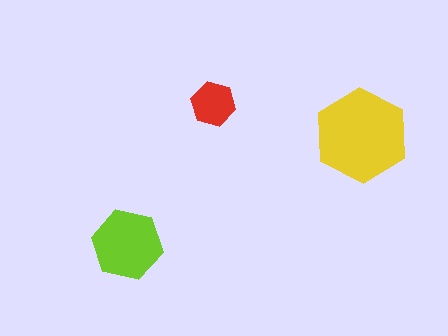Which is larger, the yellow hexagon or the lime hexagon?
The yellow one.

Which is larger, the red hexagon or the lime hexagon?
The lime one.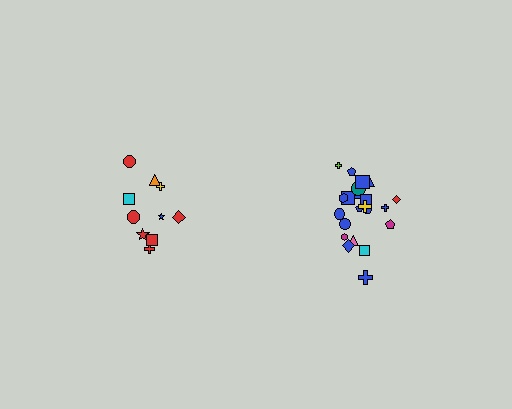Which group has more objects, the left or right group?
The right group.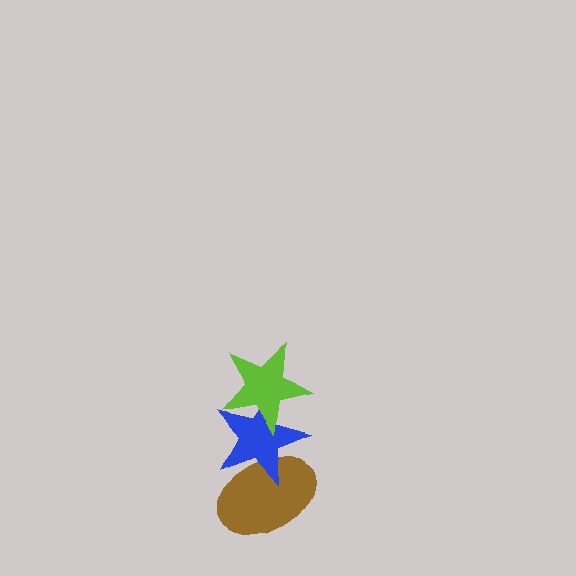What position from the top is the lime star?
The lime star is 1st from the top.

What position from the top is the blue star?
The blue star is 2nd from the top.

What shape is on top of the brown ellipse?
The blue star is on top of the brown ellipse.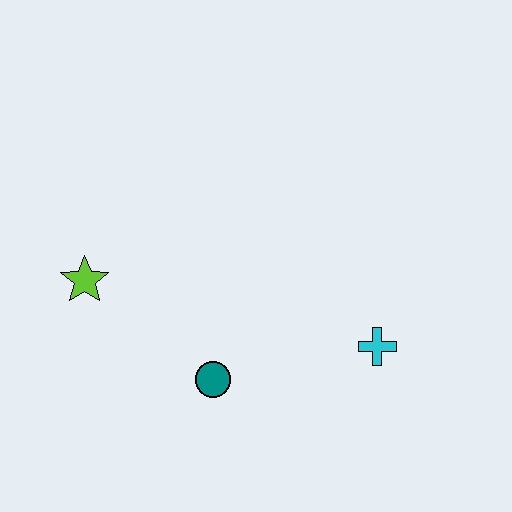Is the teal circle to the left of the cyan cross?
Yes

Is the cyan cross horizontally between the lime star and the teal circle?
No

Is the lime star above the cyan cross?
Yes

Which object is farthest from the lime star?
The cyan cross is farthest from the lime star.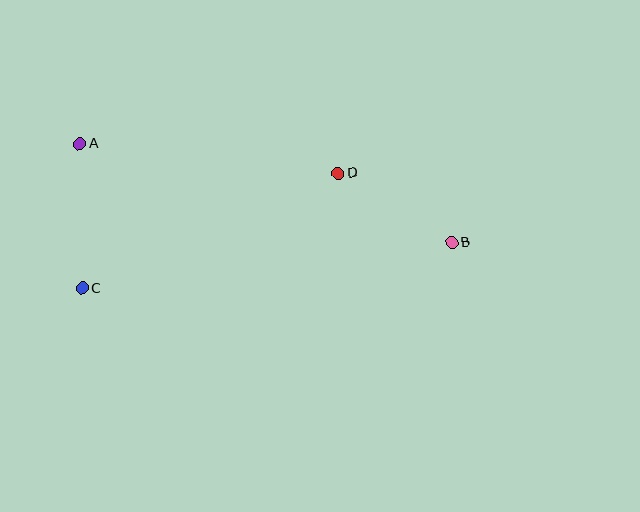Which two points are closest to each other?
Points B and D are closest to each other.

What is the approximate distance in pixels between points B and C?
The distance between B and C is approximately 372 pixels.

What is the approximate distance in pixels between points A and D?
The distance between A and D is approximately 260 pixels.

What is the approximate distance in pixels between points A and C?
The distance between A and C is approximately 145 pixels.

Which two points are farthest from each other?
Points A and B are farthest from each other.